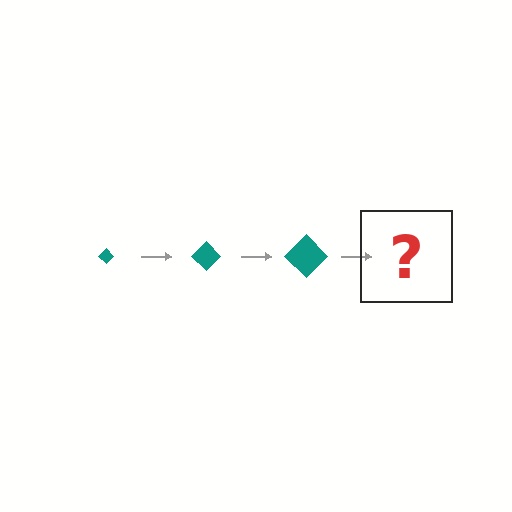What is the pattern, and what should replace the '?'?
The pattern is that the diamond gets progressively larger each step. The '?' should be a teal diamond, larger than the previous one.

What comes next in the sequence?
The next element should be a teal diamond, larger than the previous one.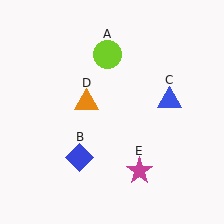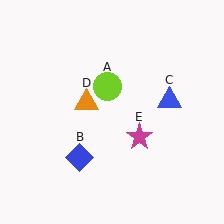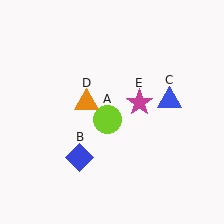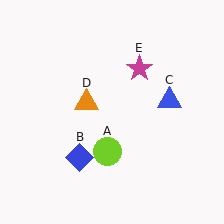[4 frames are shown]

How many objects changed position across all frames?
2 objects changed position: lime circle (object A), magenta star (object E).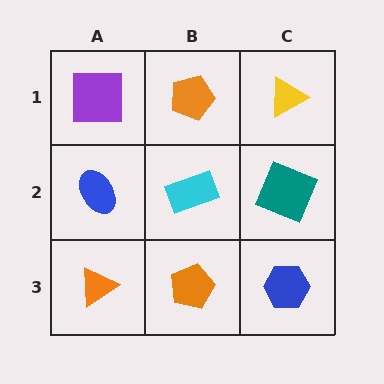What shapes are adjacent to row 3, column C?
A teal square (row 2, column C), an orange pentagon (row 3, column B).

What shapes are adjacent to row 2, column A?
A purple square (row 1, column A), an orange triangle (row 3, column A), a cyan rectangle (row 2, column B).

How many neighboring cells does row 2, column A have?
3.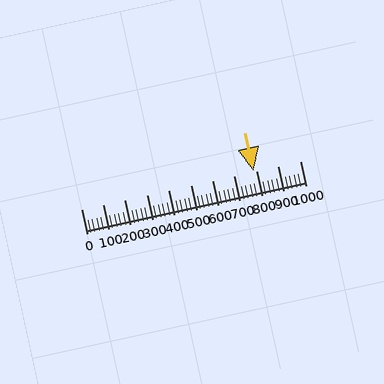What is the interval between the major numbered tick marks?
The major tick marks are spaced 100 units apart.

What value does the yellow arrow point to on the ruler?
The yellow arrow points to approximately 789.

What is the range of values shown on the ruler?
The ruler shows values from 0 to 1000.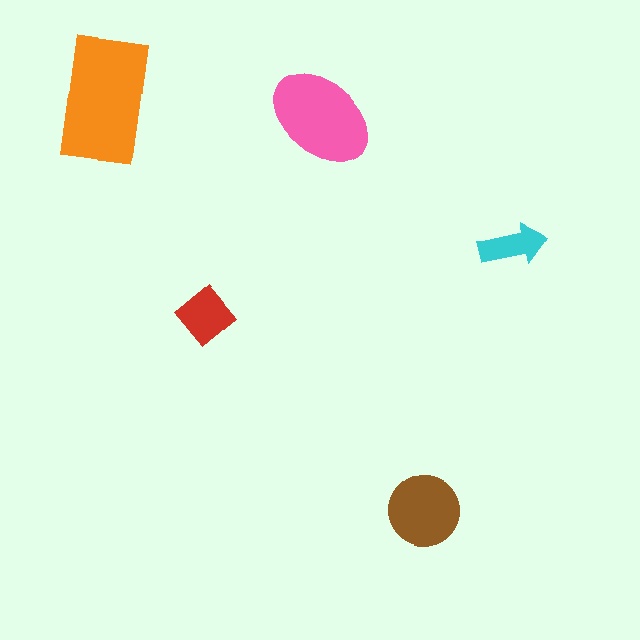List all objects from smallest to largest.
The cyan arrow, the red diamond, the brown circle, the pink ellipse, the orange rectangle.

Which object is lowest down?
The brown circle is bottommost.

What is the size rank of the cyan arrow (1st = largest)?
5th.